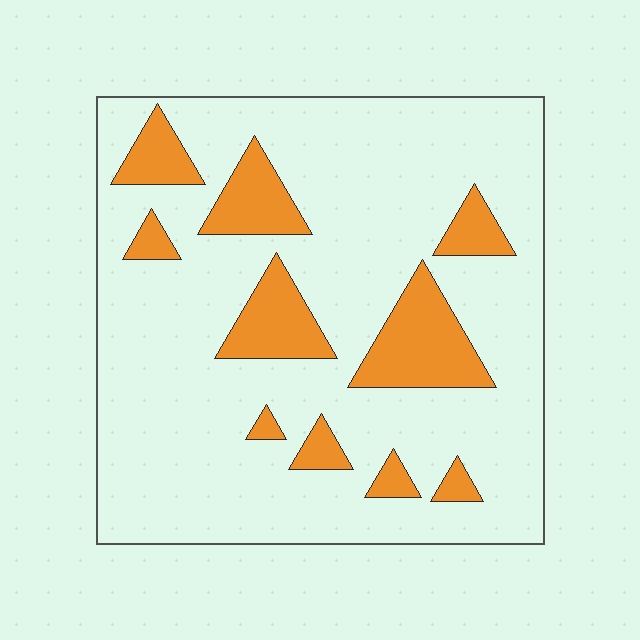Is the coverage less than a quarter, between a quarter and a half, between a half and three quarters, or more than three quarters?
Less than a quarter.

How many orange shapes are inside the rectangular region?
10.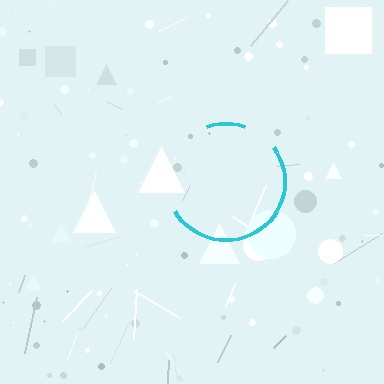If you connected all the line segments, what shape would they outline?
They would outline a circle.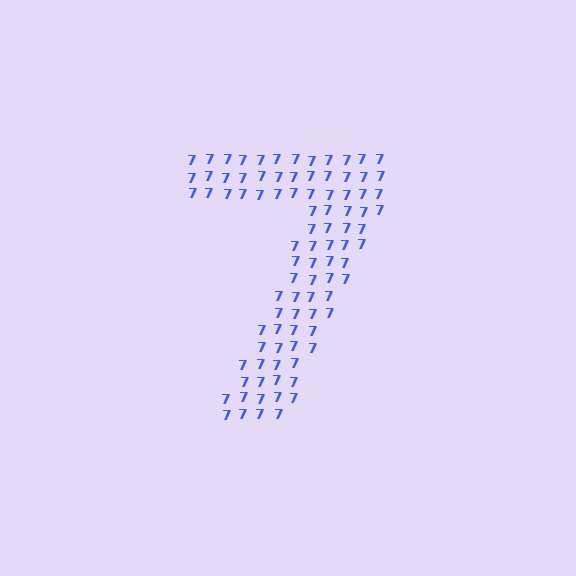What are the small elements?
The small elements are digit 7's.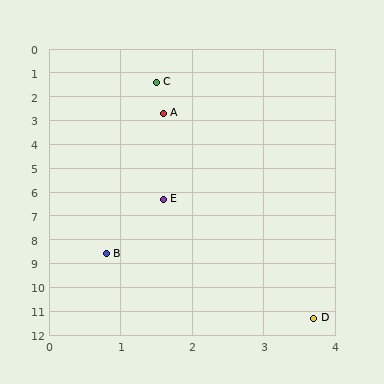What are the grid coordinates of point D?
Point D is at approximately (3.7, 11.3).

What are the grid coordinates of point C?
Point C is at approximately (1.5, 1.4).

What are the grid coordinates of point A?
Point A is at approximately (1.6, 2.7).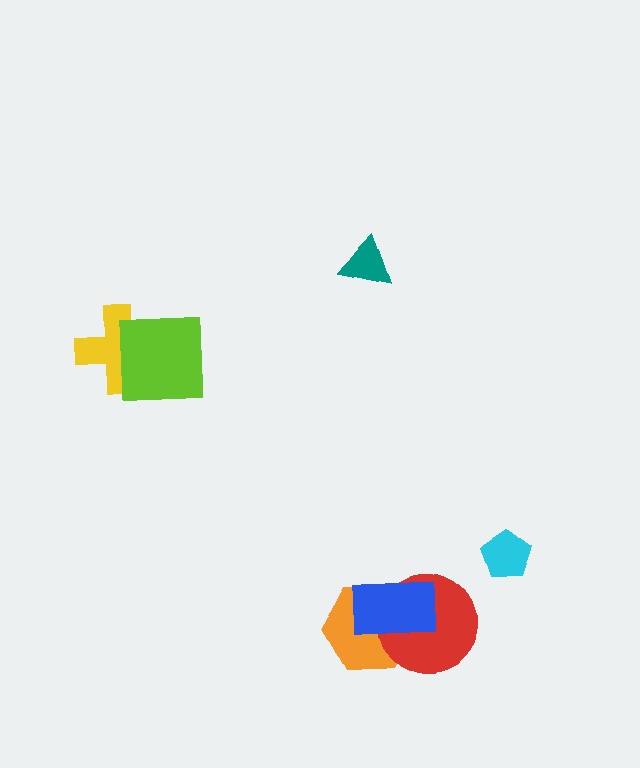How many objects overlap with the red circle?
2 objects overlap with the red circle.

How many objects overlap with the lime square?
1 object overlaps with the lime square.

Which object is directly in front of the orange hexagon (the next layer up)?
The red circle is directly in front of the orange hexagon.